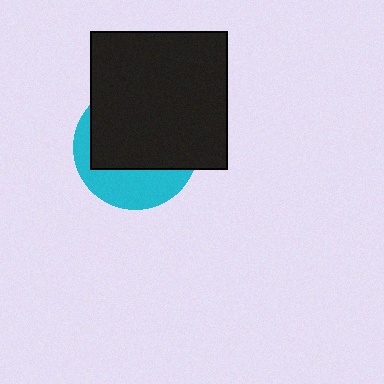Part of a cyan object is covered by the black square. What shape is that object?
It is a circle.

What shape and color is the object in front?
The object in front is a black square.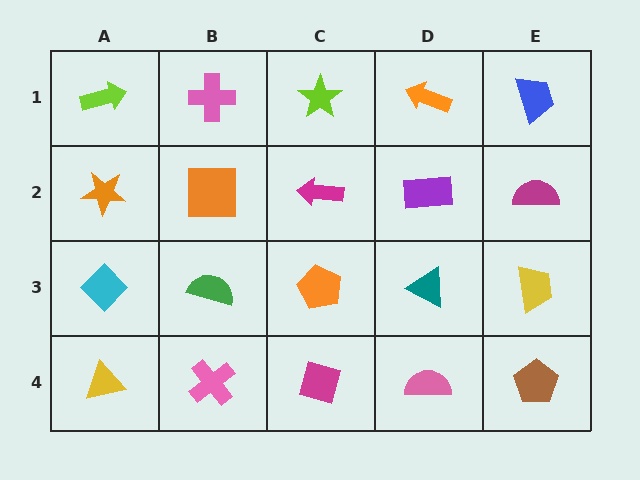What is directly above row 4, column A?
A cyan diamond.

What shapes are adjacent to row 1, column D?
A purple rectangle (row 2, column D), a lime star (row 1, column C), a blue trapezoid (row 1, column E).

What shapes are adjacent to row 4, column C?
An orange pentagon (row 3, column C), a pink cross (row 4, column B), a pink semicircle (row 4, column D).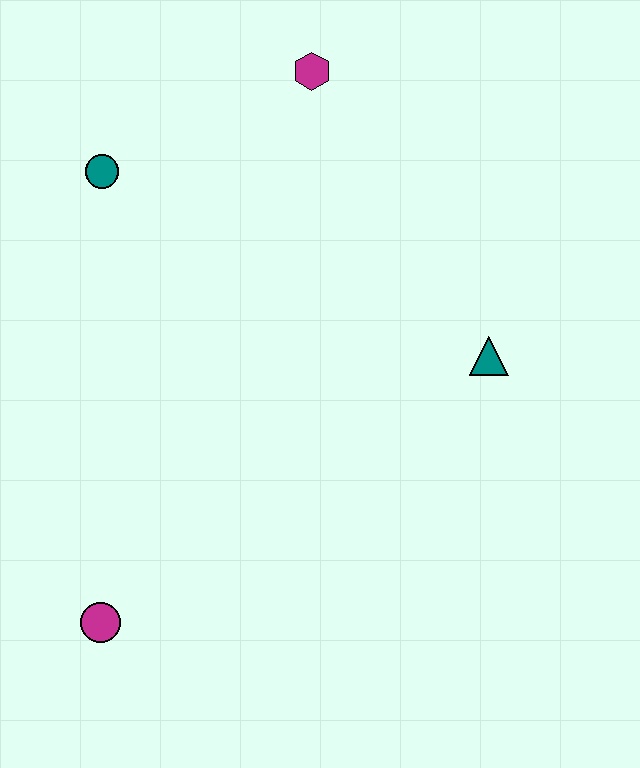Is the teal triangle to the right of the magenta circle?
Yes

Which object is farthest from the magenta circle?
The magenta hexagon is farthest from the magenta circle.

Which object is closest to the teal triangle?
The magenta hexagon is closest to the teal triangle.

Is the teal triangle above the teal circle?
No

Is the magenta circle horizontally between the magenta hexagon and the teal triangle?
No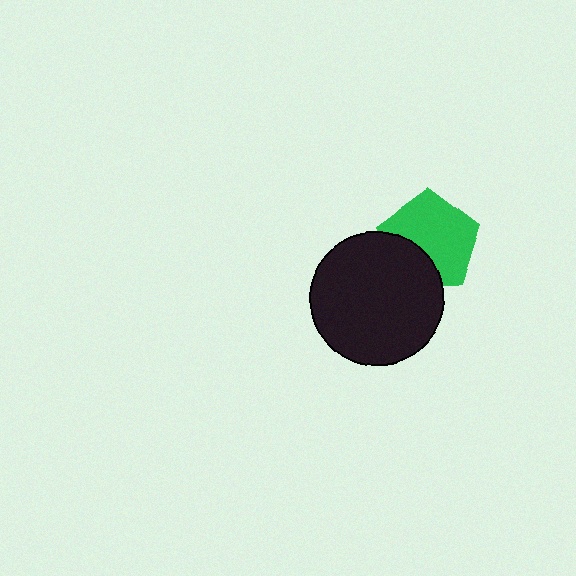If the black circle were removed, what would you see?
You would see the complete green pentagon.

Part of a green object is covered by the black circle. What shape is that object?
It is a pentagon.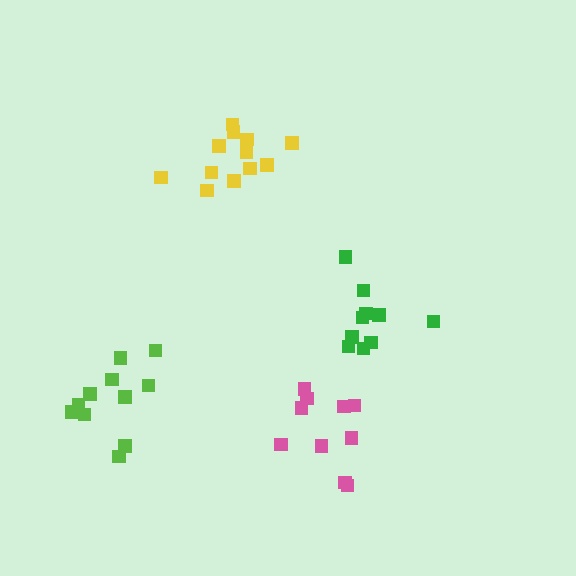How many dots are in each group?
Group 1: 10 dots, Group 2: 11 dots, Group 3: 12 dots, Group 4: 10 dots (43 total).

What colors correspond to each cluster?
The clusters are colored: green, lime, yellow, pink.